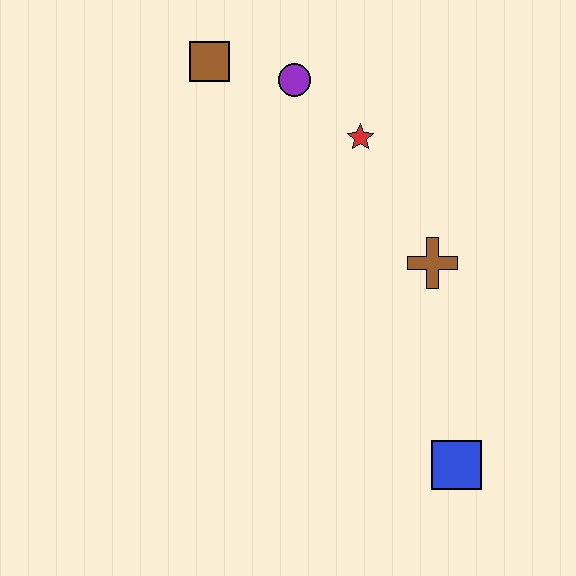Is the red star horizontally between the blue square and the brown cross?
No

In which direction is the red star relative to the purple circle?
The red star is to the right of the purple circle.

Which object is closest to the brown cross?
The red star is closest to the brown cross.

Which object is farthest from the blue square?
The brown square is farthest from the blue square.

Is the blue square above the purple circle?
No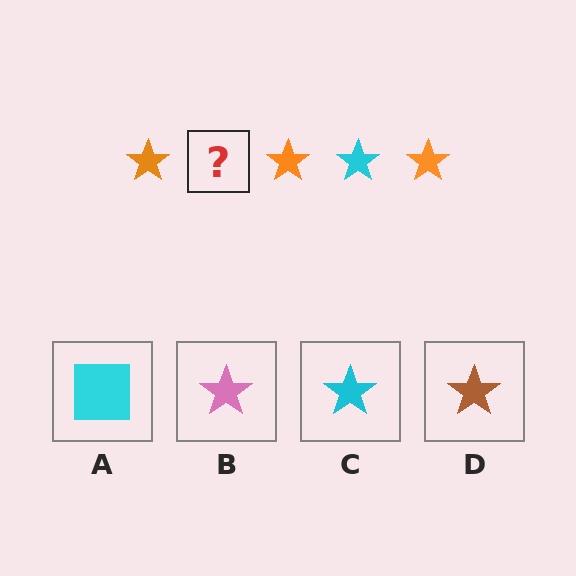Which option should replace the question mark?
Option C.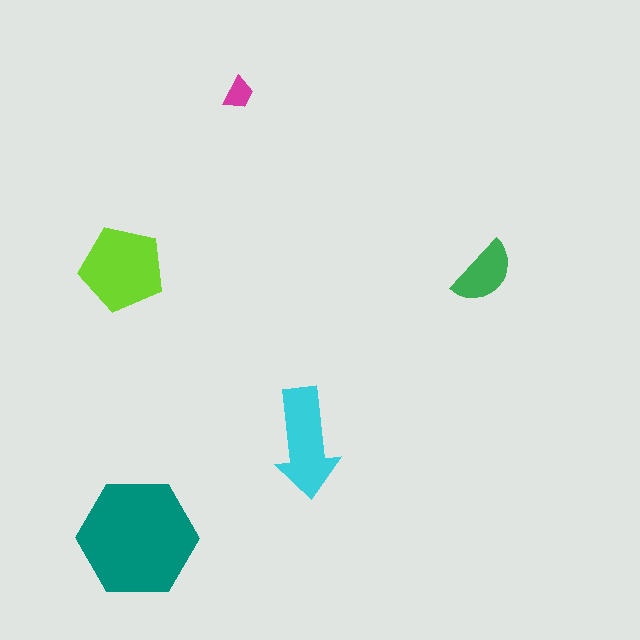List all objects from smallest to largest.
The magenta trapezoid, the green semicircle, the cyan arrow, the lime pentagon, the teal hexagon.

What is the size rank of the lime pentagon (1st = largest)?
2nd.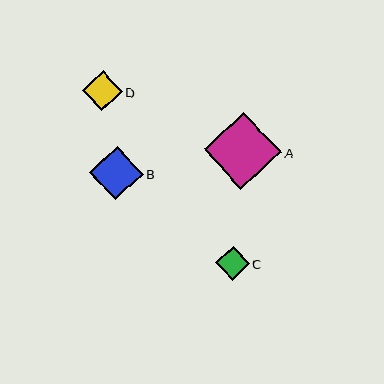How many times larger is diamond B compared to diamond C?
Diamond B is approximately 1.6 times the size of diamond C.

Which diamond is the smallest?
Diamond C is the smallest with a size of approximately 34 pixels.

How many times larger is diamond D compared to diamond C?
Diamond D is approximately 1.2 times the size of diamond C.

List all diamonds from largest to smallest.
From largest to smallest: A, B, D, C.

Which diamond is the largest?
Diamond A is the largest with a size of approximately 78 pixels.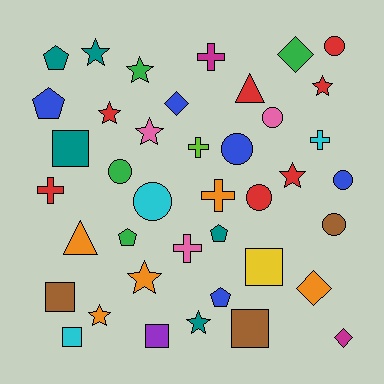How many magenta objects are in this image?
There are 2 magenta objects.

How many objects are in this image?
There are 40 objects.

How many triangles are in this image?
There are 2 triangles.